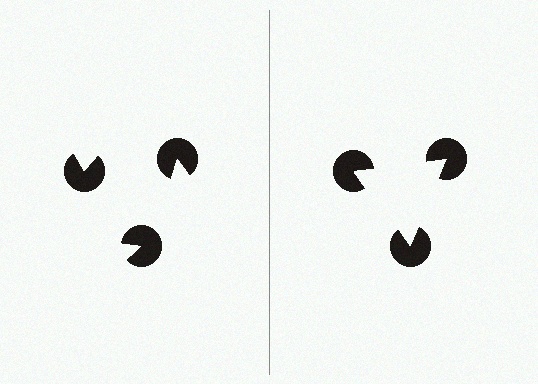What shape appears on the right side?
An illusory triangle.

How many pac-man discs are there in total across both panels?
6 — 3 on each side.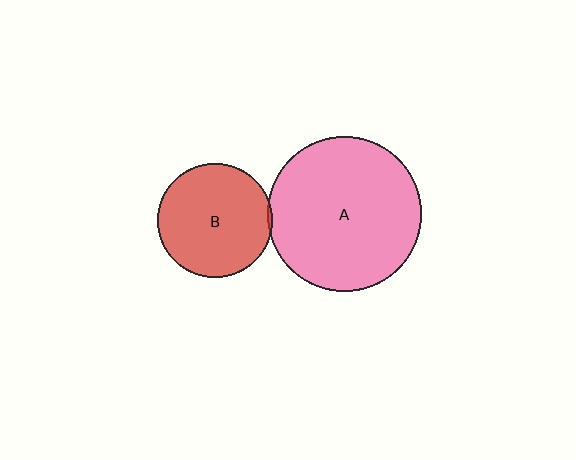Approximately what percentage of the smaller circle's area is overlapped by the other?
Approximately 5%.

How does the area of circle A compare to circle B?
Approximately 1.8 times.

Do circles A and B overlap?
Yes.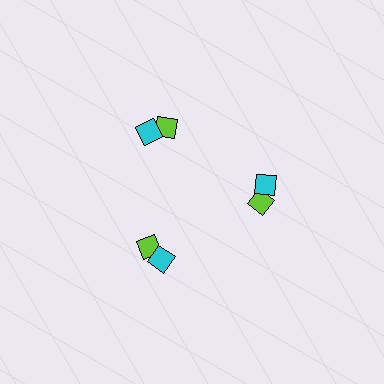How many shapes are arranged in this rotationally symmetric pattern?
There are 6 shapes, arranged in 3 groups of 2.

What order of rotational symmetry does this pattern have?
This pattern has 3-fold rotational symmetry.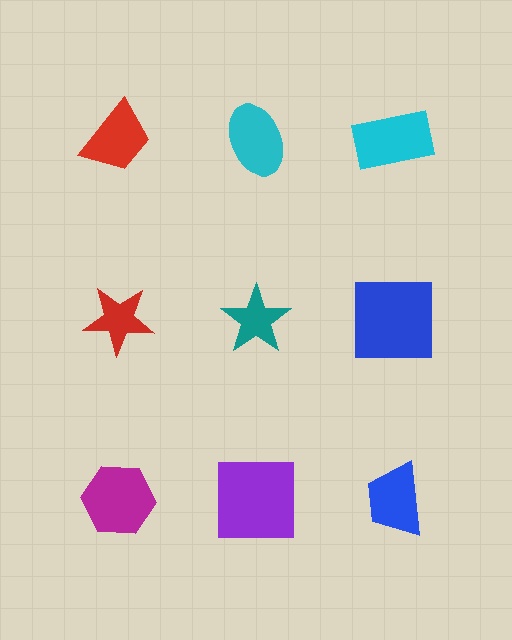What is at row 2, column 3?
A blue square.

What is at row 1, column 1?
A red trapezoid.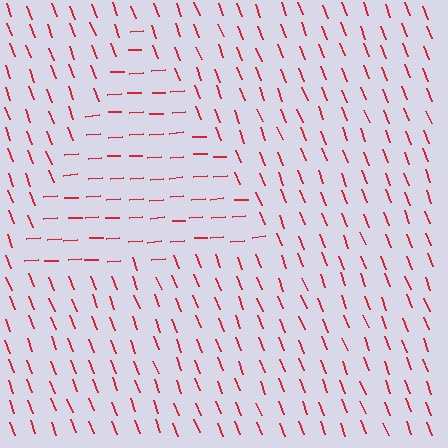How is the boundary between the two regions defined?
The boundary is defined purely by a change in line orientation (approximately 72 degrees difference). All lines are the same color and thickness.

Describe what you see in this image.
The image is filled with small red line segments. A triangle region in the image has lines oriented differently from the surrounding lines, creating a visible texture boundary.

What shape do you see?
I see a triangle.